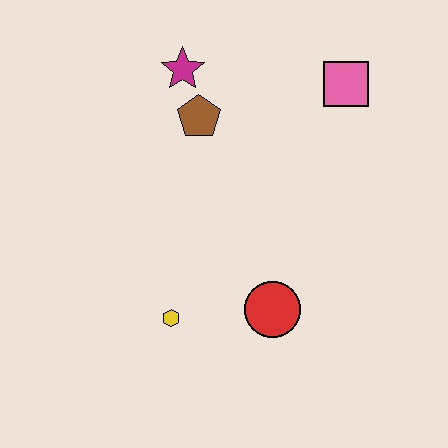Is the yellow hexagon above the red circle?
No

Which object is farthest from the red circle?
The magenta star is farthest from the red circle.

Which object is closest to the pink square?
The brown pentagon is closest to the pink square.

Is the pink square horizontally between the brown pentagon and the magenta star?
No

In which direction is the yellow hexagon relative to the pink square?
The yellow hexagon is below the pink square.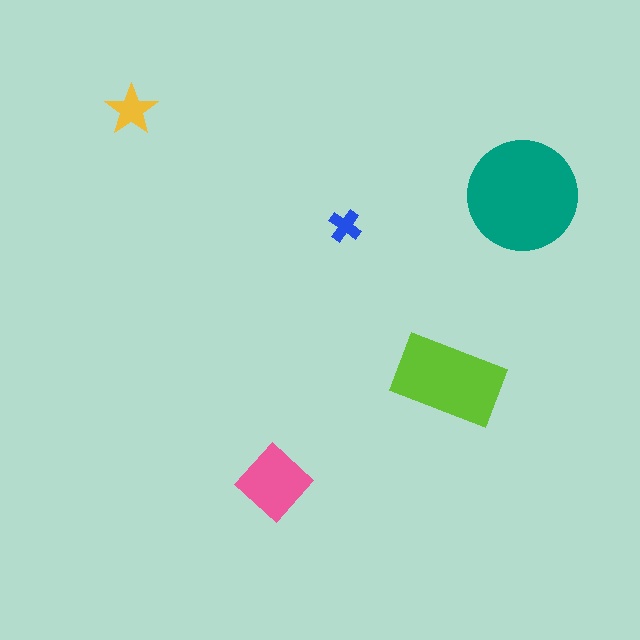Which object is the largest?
The teal circle.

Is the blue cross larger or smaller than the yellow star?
Smaller.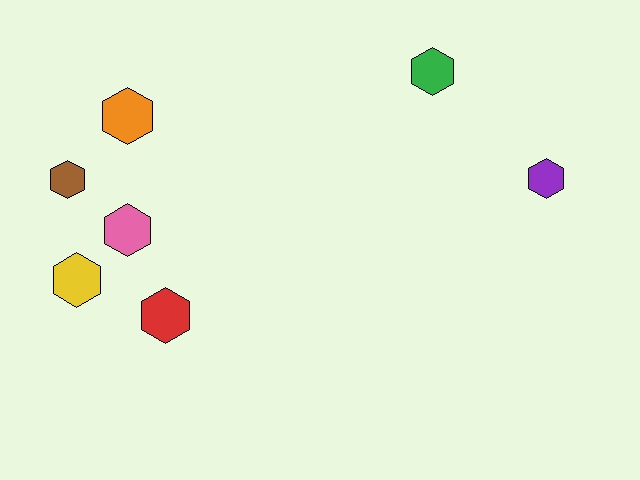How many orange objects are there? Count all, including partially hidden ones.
There is 1 orange object.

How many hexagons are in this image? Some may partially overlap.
There are 7 hexagons.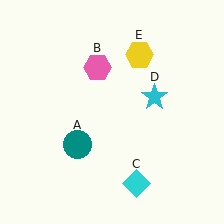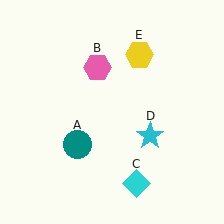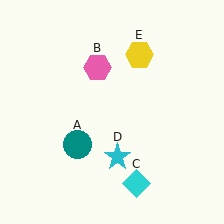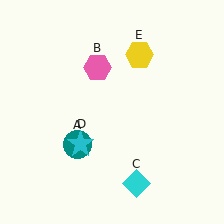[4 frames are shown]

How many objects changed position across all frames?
1 object changed position: cyan star (object D).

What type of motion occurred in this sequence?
The cyan star (object D) rotated clockwise around the center of the scene.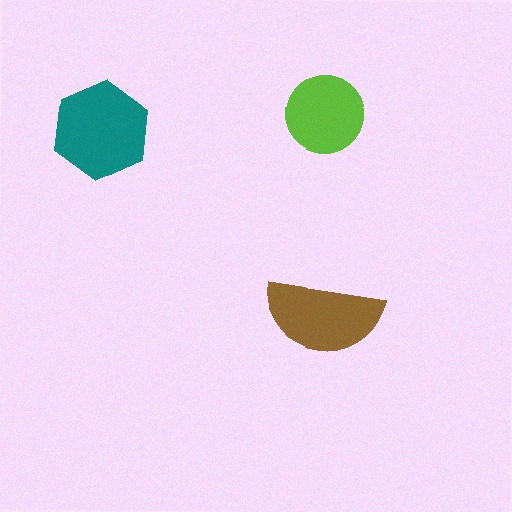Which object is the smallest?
The lime circle.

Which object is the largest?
The teal hexagon.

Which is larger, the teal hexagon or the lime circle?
The teal hexagon.